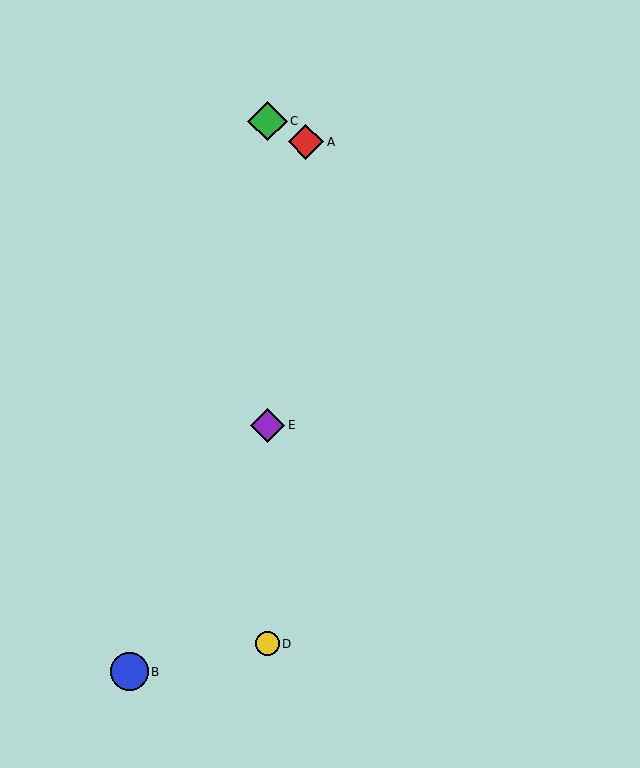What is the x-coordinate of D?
Object D is at x≈267.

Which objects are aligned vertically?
Objects C, D, E are aligned vertically.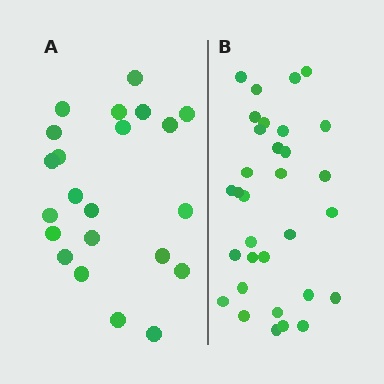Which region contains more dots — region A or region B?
Region B (the right region) has more dots.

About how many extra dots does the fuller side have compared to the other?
Region B has roughly 10 or so more dots than region A.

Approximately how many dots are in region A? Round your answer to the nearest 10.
About 20 dots. (The exact count is 22, which rounds to 20.)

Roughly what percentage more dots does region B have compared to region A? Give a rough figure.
About 45% more.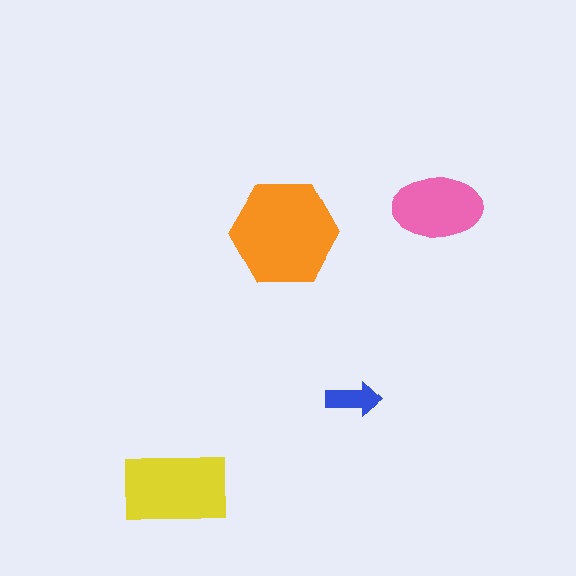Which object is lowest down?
The yellow rectangle is bottommost.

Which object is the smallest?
The blue arrow.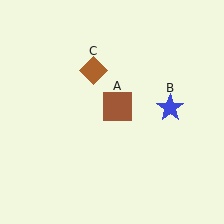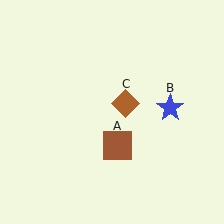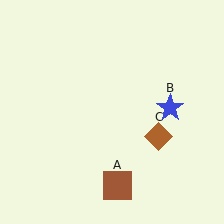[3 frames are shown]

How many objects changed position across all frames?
2 objects changed position: brown square (object A), brown diamond (object C).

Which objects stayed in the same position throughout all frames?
Blue star (object B) remained stationary.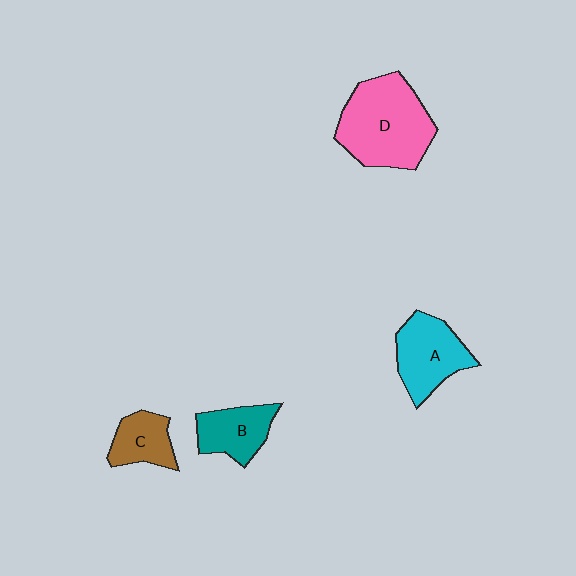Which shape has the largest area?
Shape D (pink).